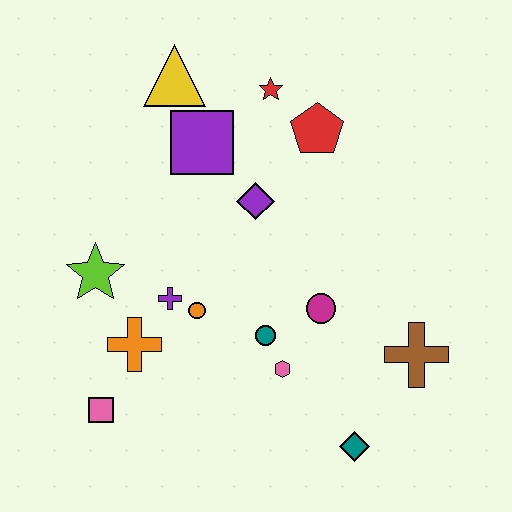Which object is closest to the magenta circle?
The teal circle is closest to the magenta circle.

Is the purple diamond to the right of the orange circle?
Yes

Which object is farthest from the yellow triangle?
The teal diamond is farthest from the yellow triangle.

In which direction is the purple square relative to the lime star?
The purple square is above the lime star.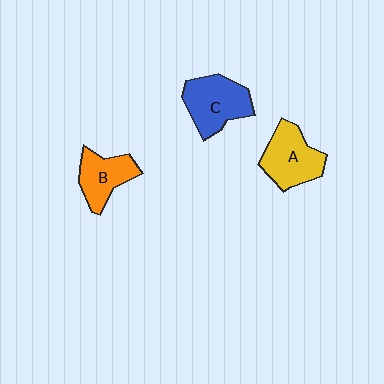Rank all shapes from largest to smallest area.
From largest to smallest: C (blue), A (yellow), B (orange).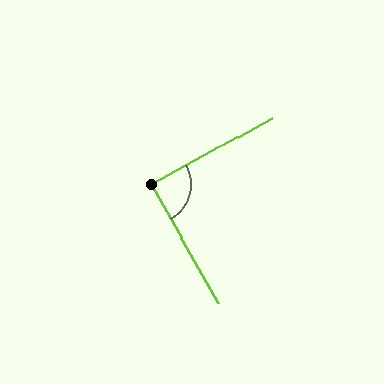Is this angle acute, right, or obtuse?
It is approximately a right angle.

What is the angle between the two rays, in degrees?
Approximately 90 degrees.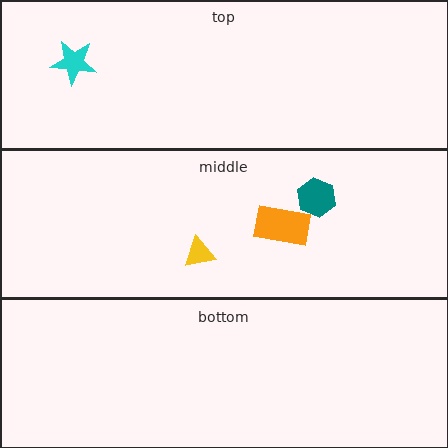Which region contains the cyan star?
The top region.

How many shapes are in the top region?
1.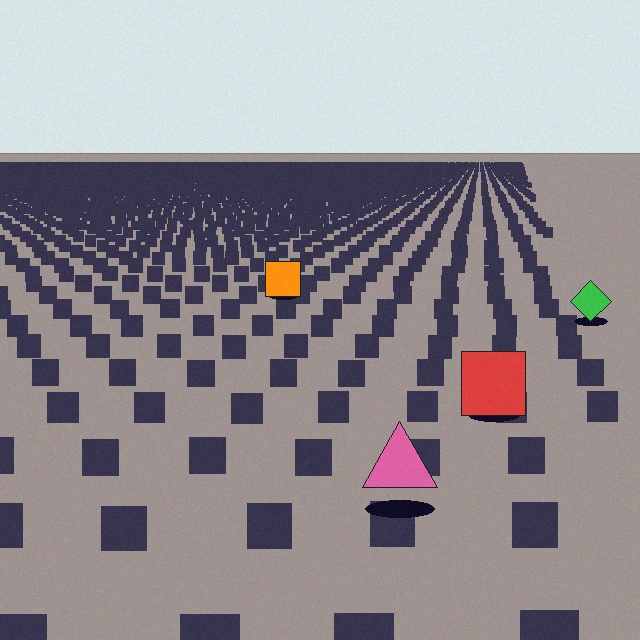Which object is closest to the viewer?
The pink triangle is closest. The texture marks near it are larger and more spread out.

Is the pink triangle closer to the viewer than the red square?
Yes. The pink triangle is closer — you can tell from the texture gradient: the ground texture is coarser near it.